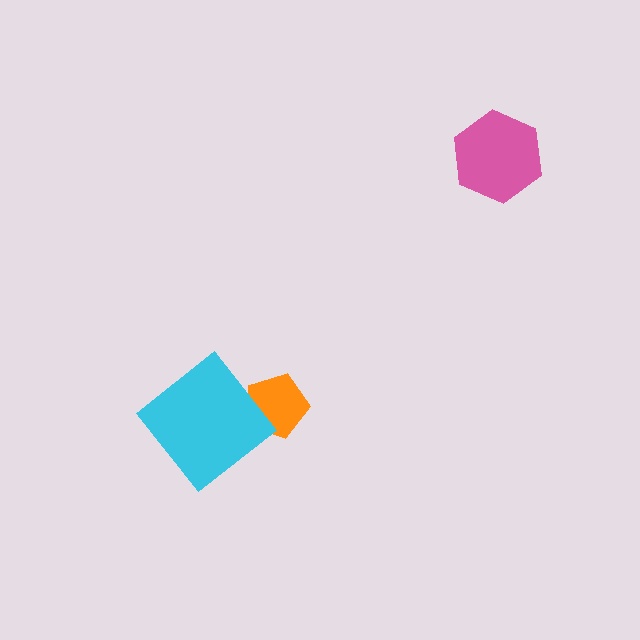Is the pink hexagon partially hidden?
No, no other shape covers it.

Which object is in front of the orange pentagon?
The cyan diamond is in front of the orange pentagon.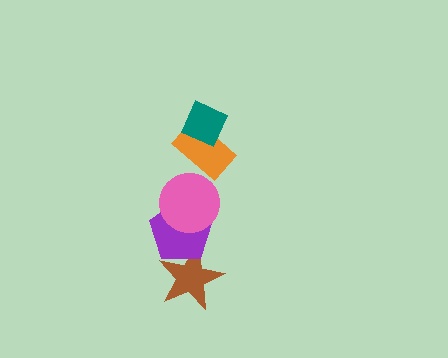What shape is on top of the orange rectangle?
The teal diamond is on top of the orange rectangle.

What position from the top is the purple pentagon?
The purple pentagon is 4th from the top.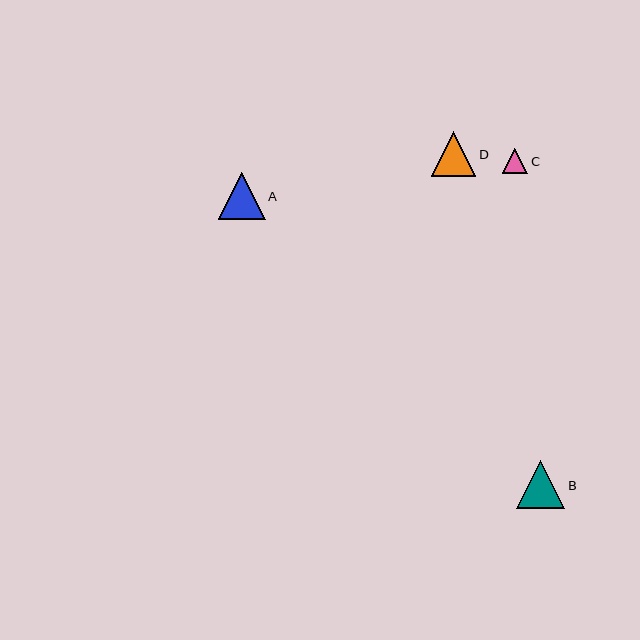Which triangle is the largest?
Triangle B is the largest with a size of approximately 48 pixels.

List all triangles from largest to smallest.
From largest to smallest: B, A, D, C.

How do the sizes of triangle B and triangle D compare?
Triangle B and triangle D are approximately the same size.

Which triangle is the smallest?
Triangle C is the smallest with a size of approximately 25 pixels.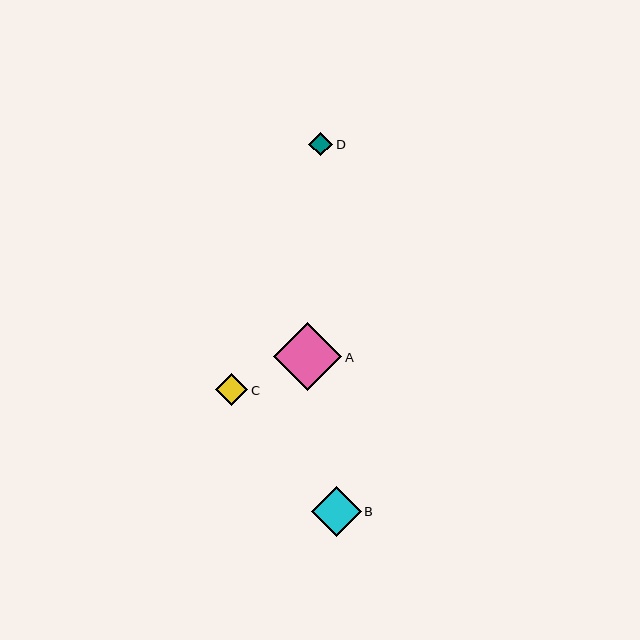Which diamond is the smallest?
Diamond D is the smallest with a size of approximately 24 pixels.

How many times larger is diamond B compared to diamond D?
Diamond B is approximately 2.1 times the size of diamond D.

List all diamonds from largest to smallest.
From largest to smallest: A, B, C, D.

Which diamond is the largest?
Diamond A is the largest with a size of approximately 68 pixels.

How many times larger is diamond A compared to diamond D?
Diamond A is approximately 2.9 times the size of diamond D.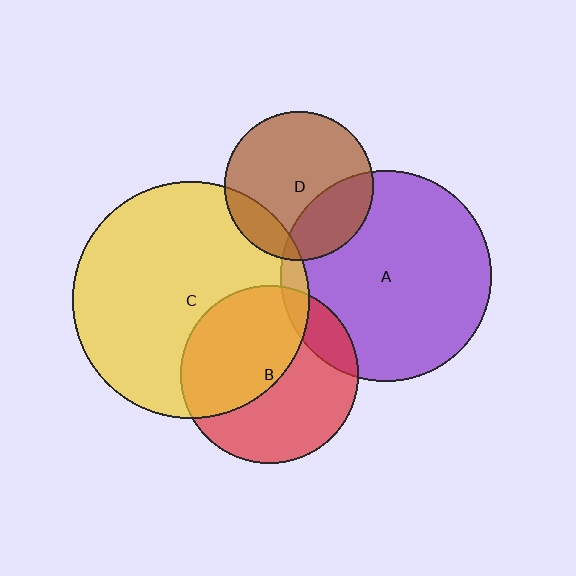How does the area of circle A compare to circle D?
Approximately 2.0 times.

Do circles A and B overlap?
Yes.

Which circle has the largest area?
Circle C (yellow).